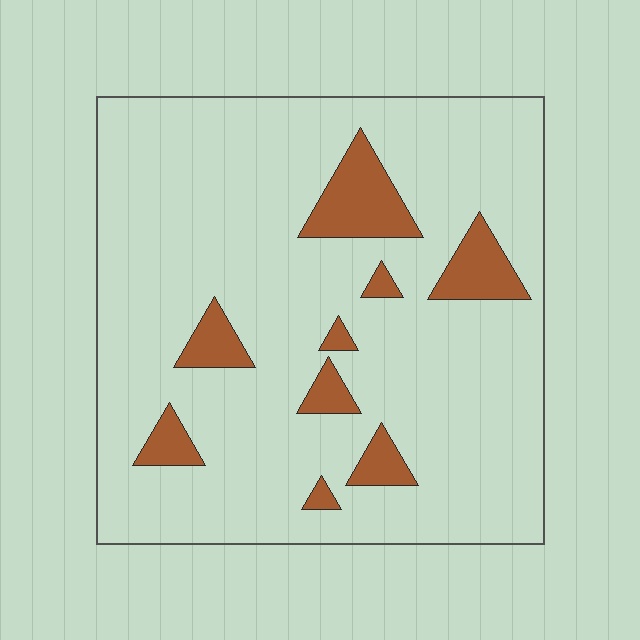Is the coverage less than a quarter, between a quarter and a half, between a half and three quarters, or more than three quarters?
Less than a quarter.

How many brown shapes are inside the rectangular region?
9.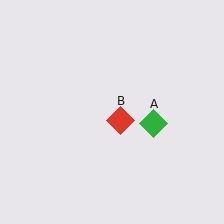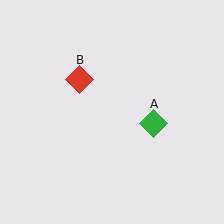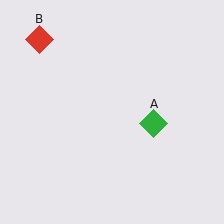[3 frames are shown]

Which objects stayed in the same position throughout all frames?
Green diamond (object A) remained stationary.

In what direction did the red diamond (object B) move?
The red diamond (object B) moved up and to the left.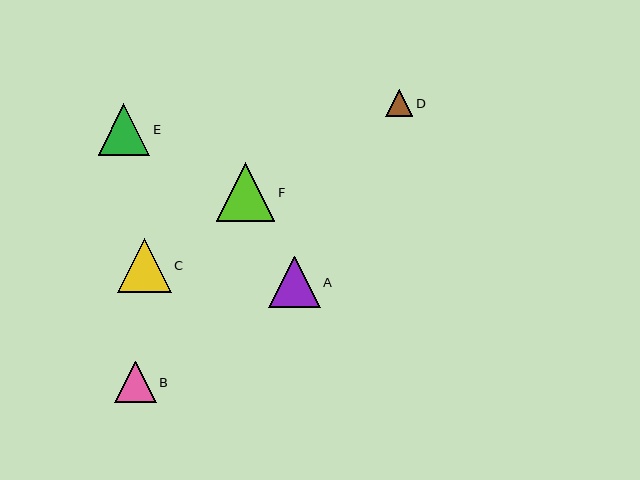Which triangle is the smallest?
Triangle D is the smallest with a size of approximately 28 pixels.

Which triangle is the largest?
Triangle F is the largest with a size of approximately 59 pixels.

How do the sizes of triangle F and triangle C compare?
Triangle F and triangle C are approximately the same size.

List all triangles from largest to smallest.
From largest to smallest: F, C, E, A, B, D.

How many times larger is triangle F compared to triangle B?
Triangle F is approximately 1.4 times the size of triangle B.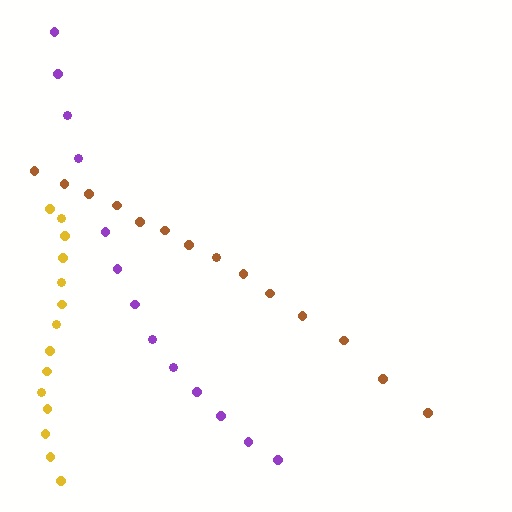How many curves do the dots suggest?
There are 3 distinct paths.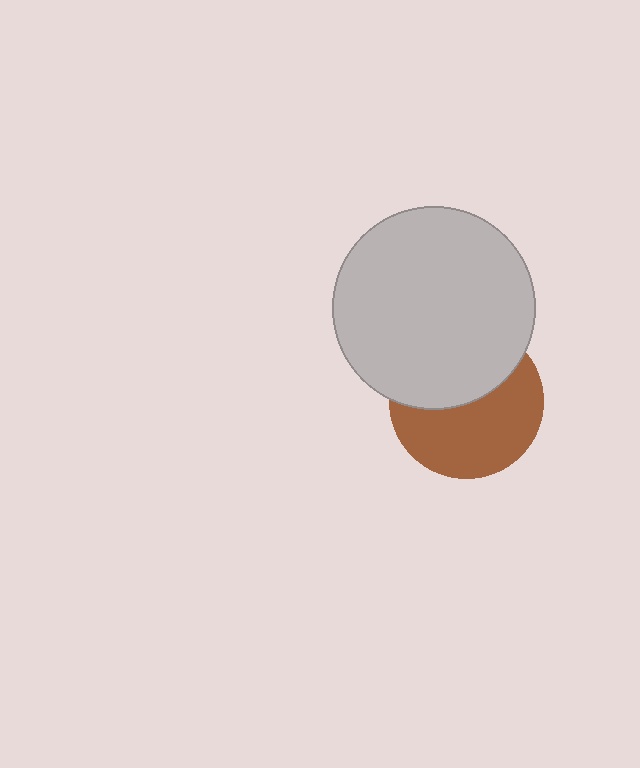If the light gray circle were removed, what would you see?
You would see the complete brown circle.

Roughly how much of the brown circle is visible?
About half of it is visible (roughly 56%).